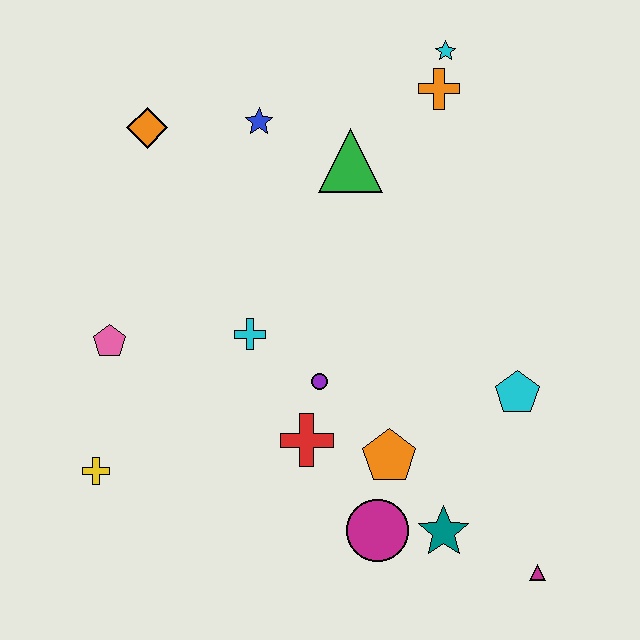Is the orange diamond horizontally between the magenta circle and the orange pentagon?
No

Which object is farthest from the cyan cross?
The magenta triangle is farthest from the cyan cross.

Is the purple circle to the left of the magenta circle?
Yes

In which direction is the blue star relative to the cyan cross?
The blue star is above the cyan cross.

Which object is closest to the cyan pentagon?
The orange pentagon is closest to the cyan pentagon.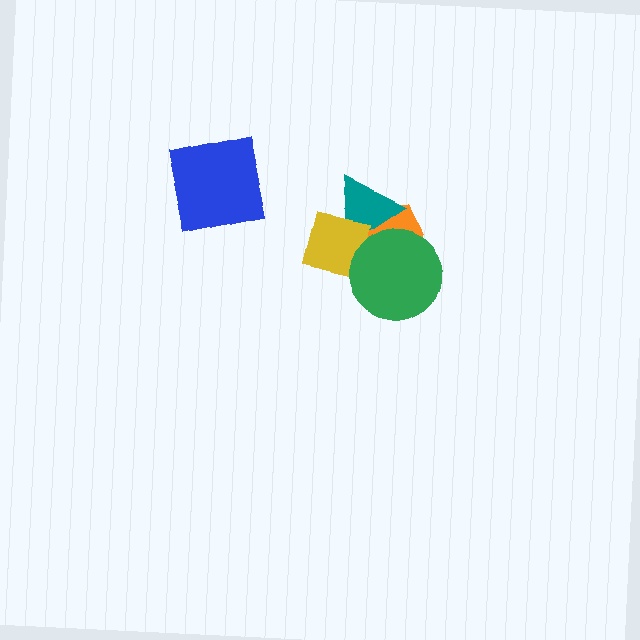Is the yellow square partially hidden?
Yes, it is partially covered by another shape.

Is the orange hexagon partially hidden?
Yes, it is partially covered by another shape.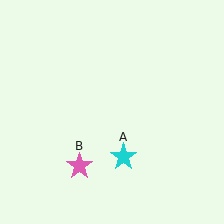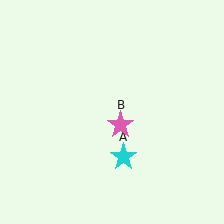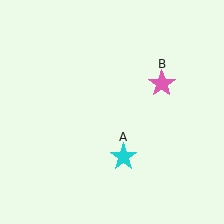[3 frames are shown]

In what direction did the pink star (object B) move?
The pink star (object B) moved up and to the right.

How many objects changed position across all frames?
1 object changed position: pink star (object B).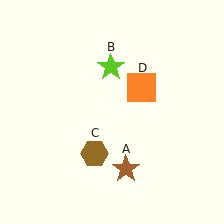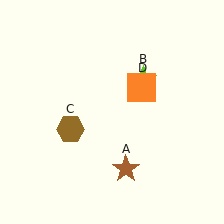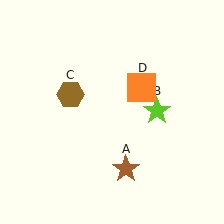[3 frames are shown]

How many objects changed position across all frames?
2 objects changed position: lime star (object B), brown hexagon (object C).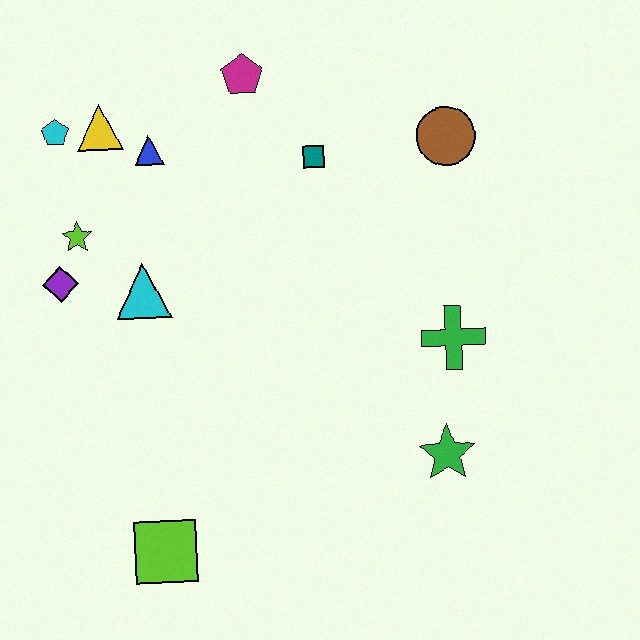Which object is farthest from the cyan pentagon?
The green star is farthest from the cyan pentagon.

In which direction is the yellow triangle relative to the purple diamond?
The yellow triangle is above the purple diamond.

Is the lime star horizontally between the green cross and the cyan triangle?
No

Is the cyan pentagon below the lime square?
No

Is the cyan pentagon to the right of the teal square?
No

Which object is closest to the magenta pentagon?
The teal square is closest to the magenta pentagon.